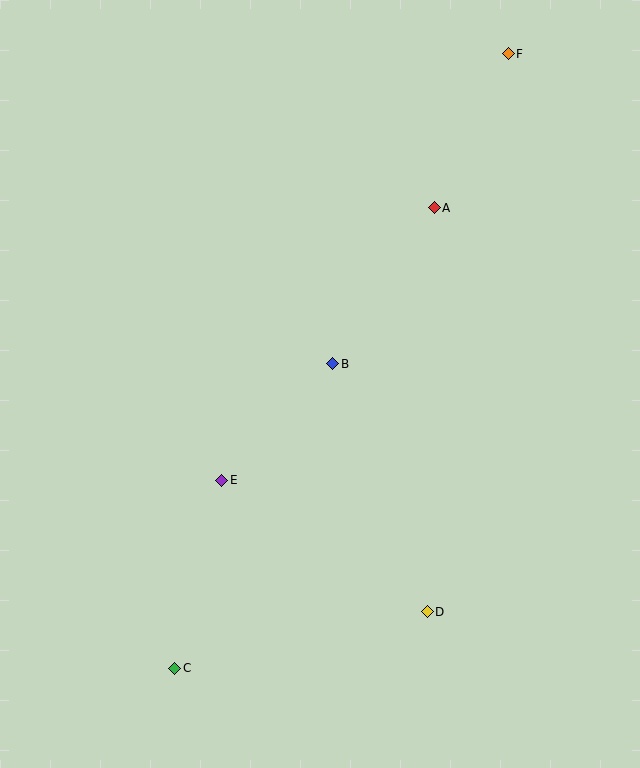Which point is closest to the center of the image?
Point B at (333, 364) is closest to the center.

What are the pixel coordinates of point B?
Point B is at (333, 364).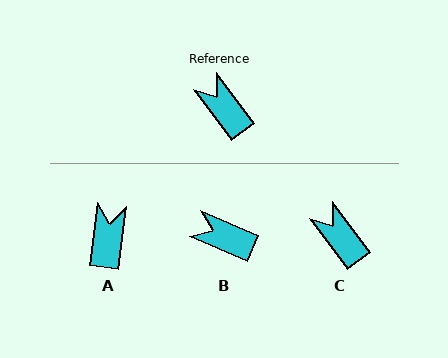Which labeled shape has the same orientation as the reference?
C.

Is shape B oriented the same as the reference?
No, it is off by about 30 degrees.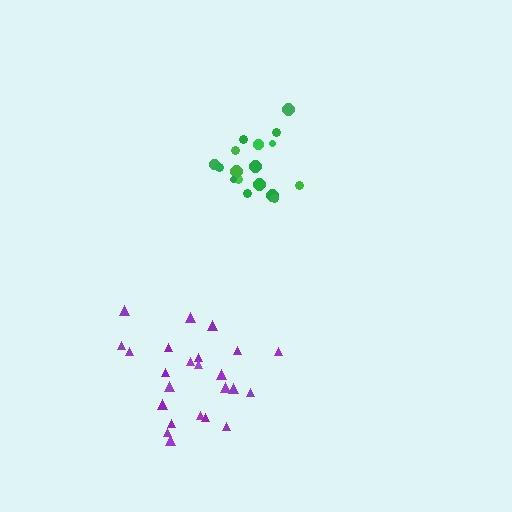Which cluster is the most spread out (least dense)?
Purple.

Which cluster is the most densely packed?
Green.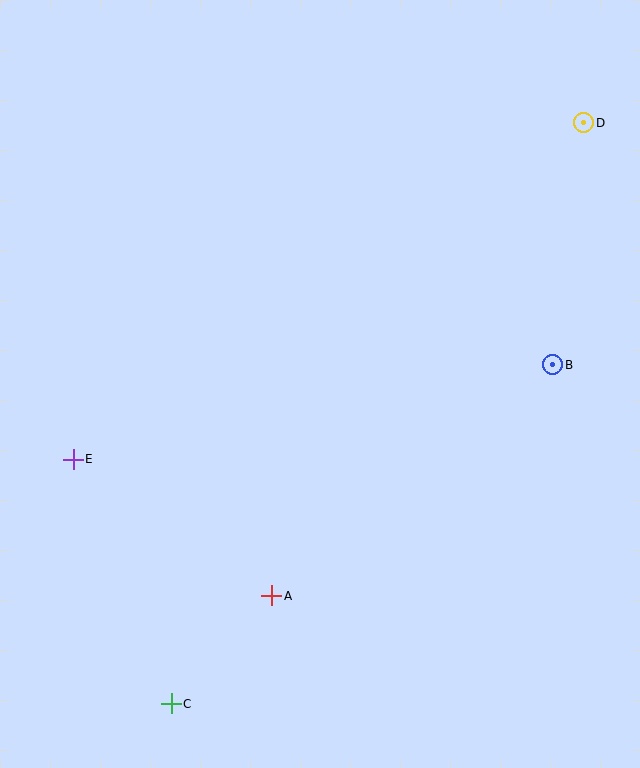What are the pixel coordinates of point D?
Point D is at (584, 123).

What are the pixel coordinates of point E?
Point E is at (73, 459).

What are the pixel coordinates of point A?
Point A is at (272, 596).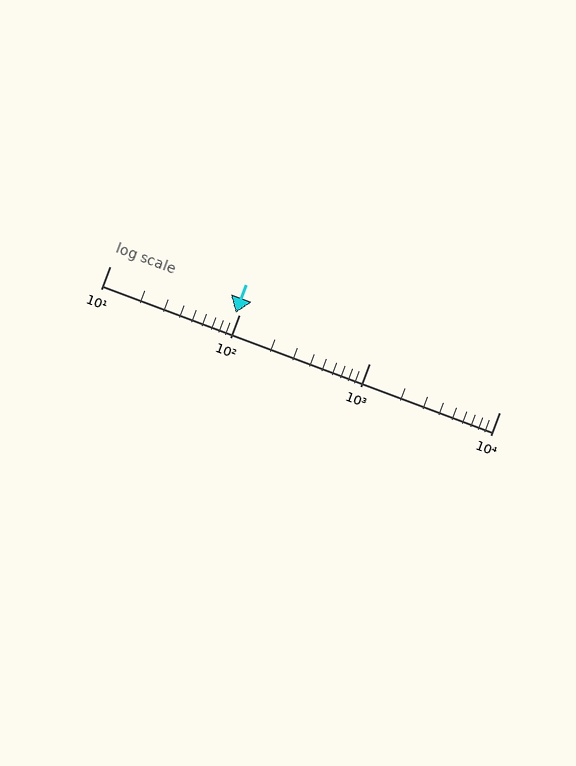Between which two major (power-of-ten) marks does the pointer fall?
The pointer is between 10 and 100.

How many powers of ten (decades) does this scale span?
The scale spans 3 decades, from 10 to 10000.